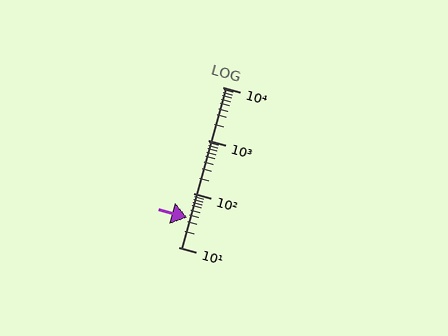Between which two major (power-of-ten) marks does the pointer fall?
The pointer is between 10 and 100.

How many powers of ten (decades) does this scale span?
The scale spans 3 decades, from 10 to 10000.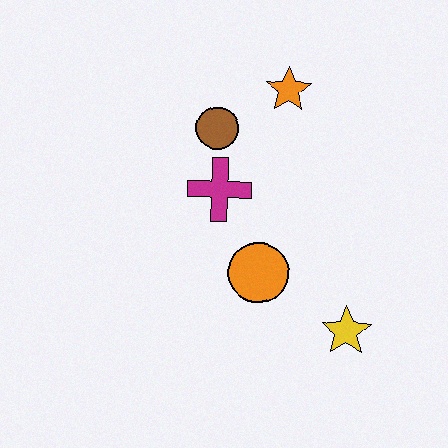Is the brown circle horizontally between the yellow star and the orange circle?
No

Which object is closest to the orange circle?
The magenta cross is closest to the orange circle.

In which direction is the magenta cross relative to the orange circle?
The magenta cross is above the orange circle.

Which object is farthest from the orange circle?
The orange star is farthest from the orange circle.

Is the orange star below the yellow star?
No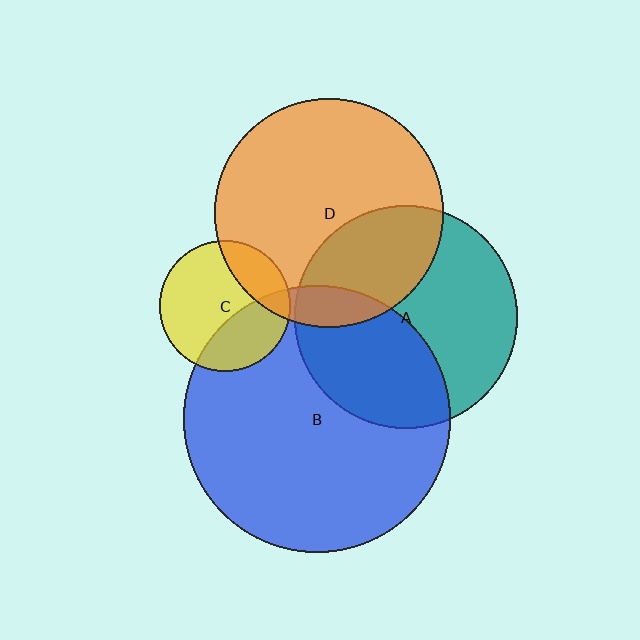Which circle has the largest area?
Circle B (blue).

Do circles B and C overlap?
Yes.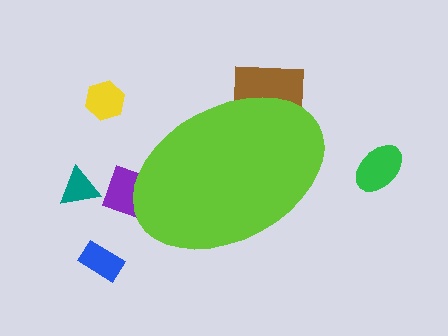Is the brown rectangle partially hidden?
Yes, the brown rectangle is partially hidden behind the lime ellipse.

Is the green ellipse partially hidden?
No, the green ellipse is fully visible.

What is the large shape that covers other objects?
A lime ellipse.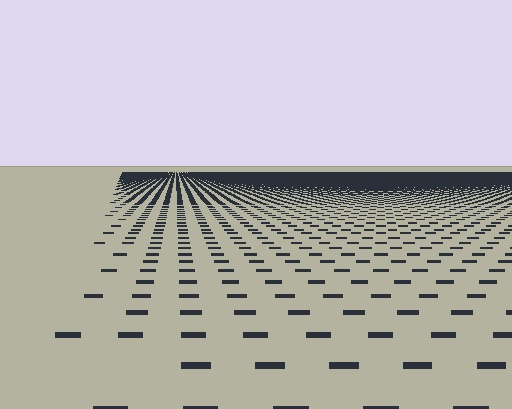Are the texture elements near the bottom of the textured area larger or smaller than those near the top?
Larger. Near the bottom, elements are closer to the viewer and appear at a bigger on-screen size.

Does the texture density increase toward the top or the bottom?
Density increases toward the top.